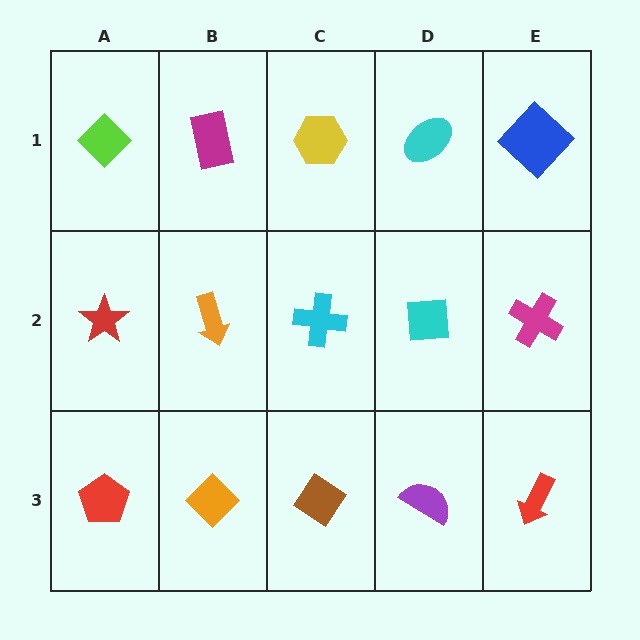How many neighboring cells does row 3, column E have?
2.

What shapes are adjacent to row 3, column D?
A cyan square (row 2, column D), a brown diamond (row 3, column C), a red arrow (row 3, column E).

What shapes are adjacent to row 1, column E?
A magenta cross (row 2, column E), a cyan ellipse (row 1, column D).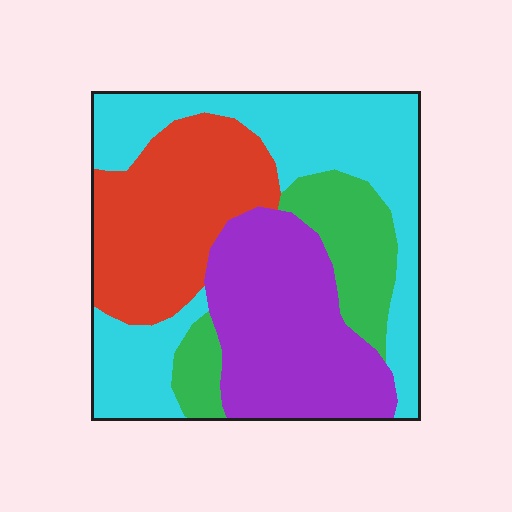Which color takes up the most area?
Cyan, at roughly 35%.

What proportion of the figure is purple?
Purple takes up about one quarter (1/4) of the figure.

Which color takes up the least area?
Green, at roughly 15%.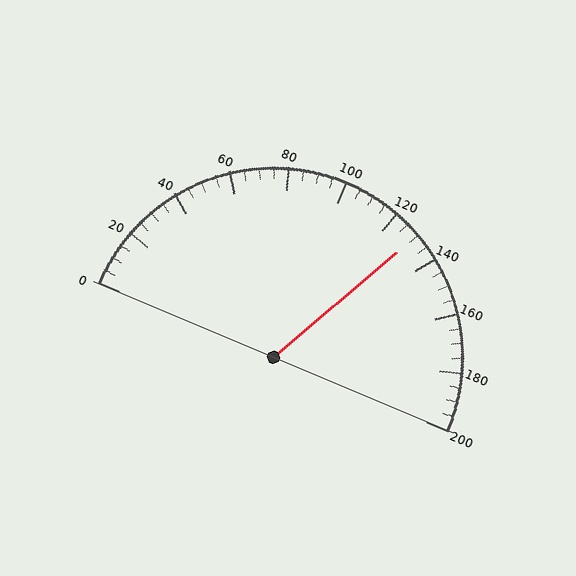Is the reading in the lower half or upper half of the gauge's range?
The reading is in the upper half of the range (0 to 200).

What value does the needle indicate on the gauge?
The needle indicates approximately 130.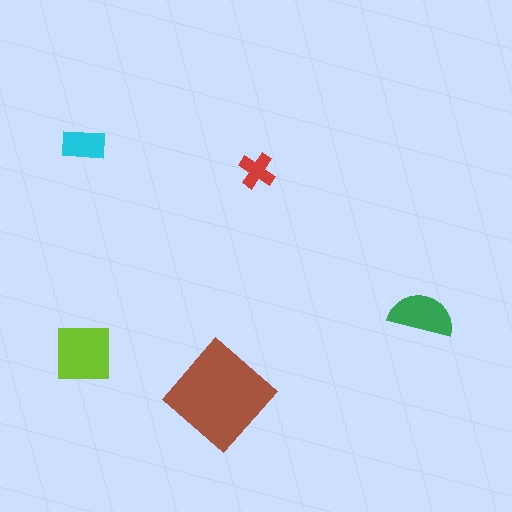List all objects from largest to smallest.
The brown diamond, the lime square, the green semicircle, the cyan rectangle, the red cross.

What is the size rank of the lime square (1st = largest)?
2nd.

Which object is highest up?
The cyan rectangle is topmost.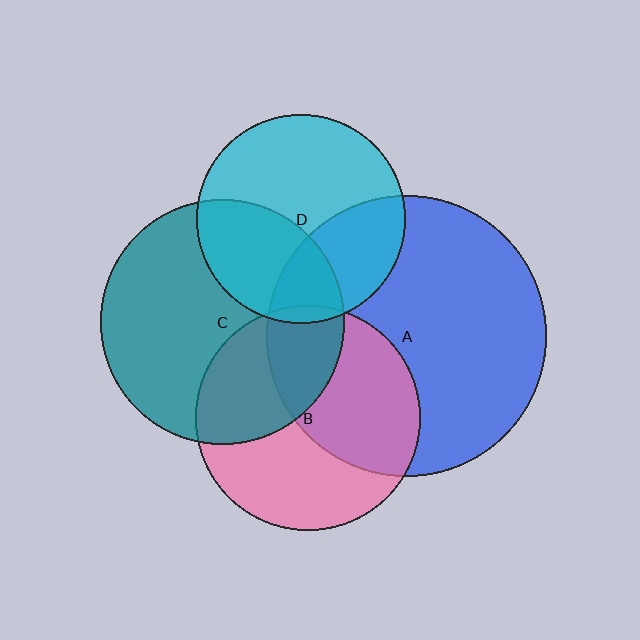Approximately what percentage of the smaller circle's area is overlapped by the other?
Approximately 35%.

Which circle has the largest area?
Circle A (blue).